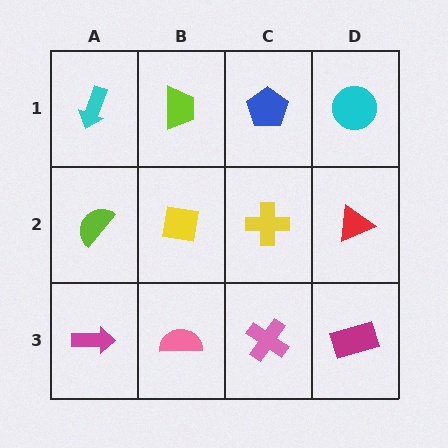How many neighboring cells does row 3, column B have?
3.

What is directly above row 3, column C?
A yellow cross.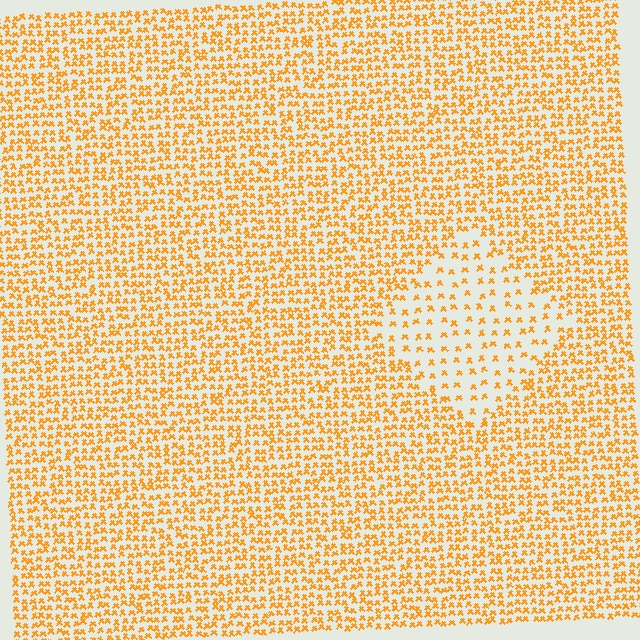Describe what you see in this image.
The image contains small orange elements arranged at two different densities. A diamond-shaped region is visible where the elements are less densely packed than the surrounding area.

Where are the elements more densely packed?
The elements are more densely packed outside the diamond boundary.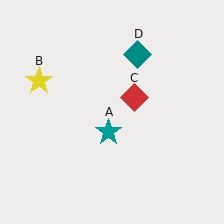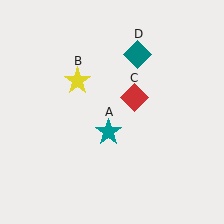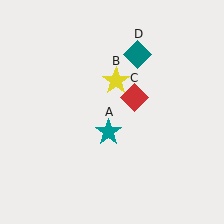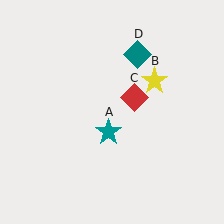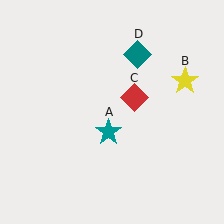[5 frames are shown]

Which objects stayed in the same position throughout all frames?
Teal star (object A) and red diamond (object C) and teal diamond (object D) remained stationary.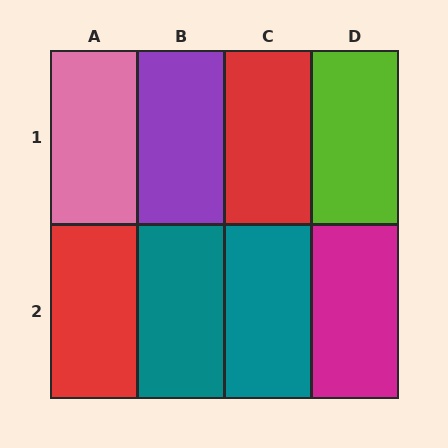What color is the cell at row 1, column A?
Pink.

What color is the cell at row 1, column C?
Red.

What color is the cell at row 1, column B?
Purple.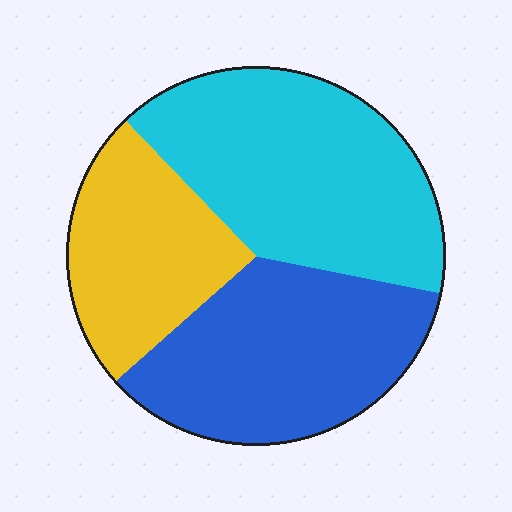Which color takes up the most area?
Cyan, at roughly 40%.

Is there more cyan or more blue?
Cyan.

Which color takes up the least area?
Yellow, at roughly 25%.